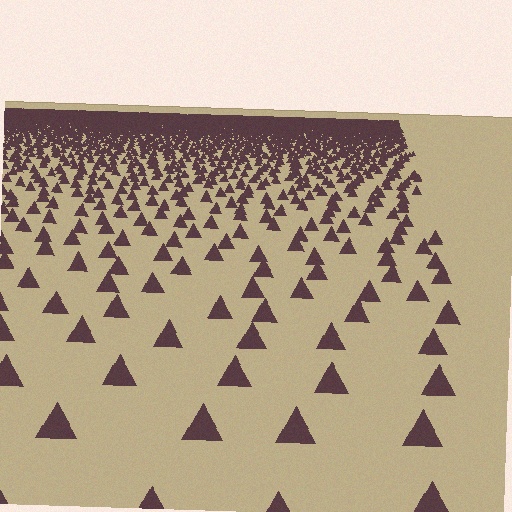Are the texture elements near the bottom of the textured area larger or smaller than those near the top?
Larger. Near the bottom, elements are closer to the viewer and appear at a bigger on-screen size.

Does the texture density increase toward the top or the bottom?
Density increases toward the top.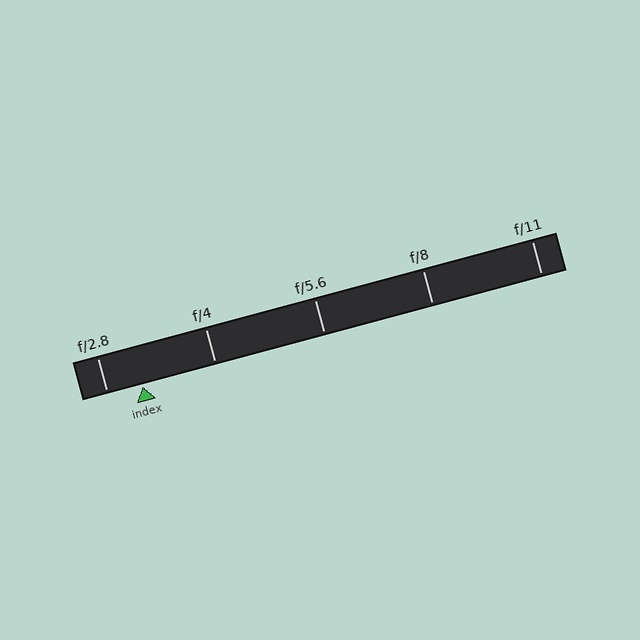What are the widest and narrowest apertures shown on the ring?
The widest aperture shown is f/2.8 and the narrowest is f/11.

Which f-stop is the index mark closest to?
The index mark is closest to f/2.8.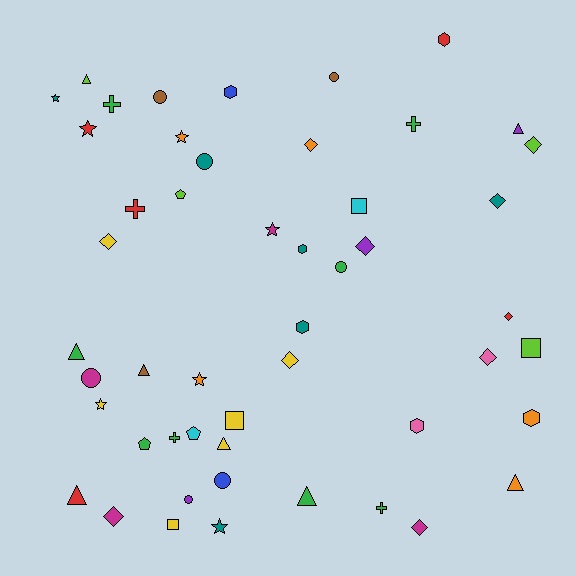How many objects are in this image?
There are 50 objects.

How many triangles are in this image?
There are 8 triangles.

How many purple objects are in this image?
There are 3 purple objects.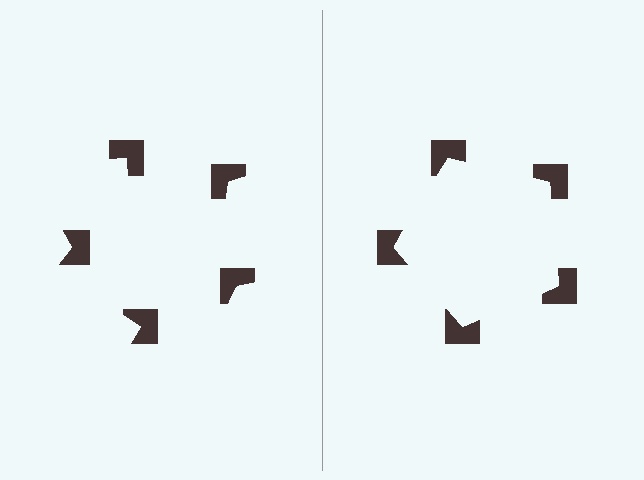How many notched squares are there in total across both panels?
10 — 5 on each side.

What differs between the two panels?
The notched squares are positioned identically on both sides; only the wedge orientations differ. On the right they align to a pentagon; on the left they are misaligned.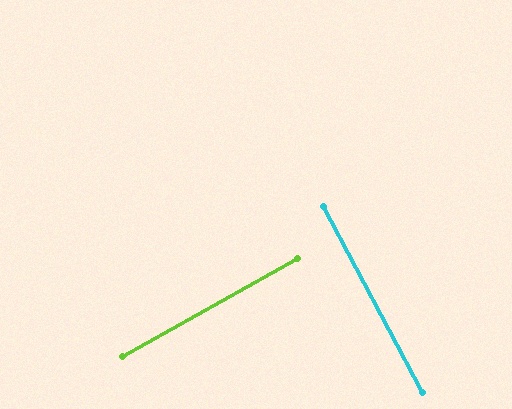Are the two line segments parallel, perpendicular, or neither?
Perpendicular — they meet at approximately 89°.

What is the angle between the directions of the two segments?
Approximately 89 degrees.